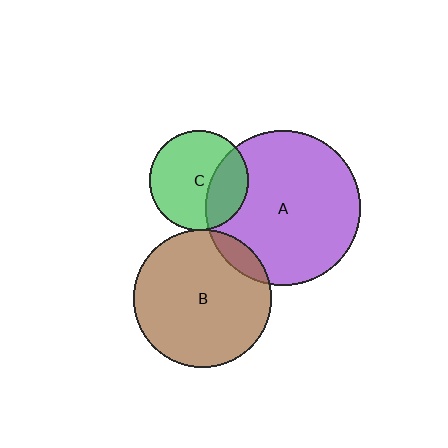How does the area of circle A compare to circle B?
Approximately 1.3 times.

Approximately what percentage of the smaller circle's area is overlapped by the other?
Approximately 30%.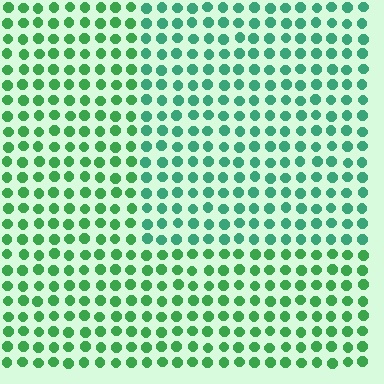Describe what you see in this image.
The image is filled with small green elements in a uniform arrangement. A rectangle-shaped region is visible where the elements are tinted to a slightly different hue, forming a subtle color boundary.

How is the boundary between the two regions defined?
The boundary is defined purely by a slight shift in hue (about 26 degrees). Spacing, size, and orientation are identical on both sides.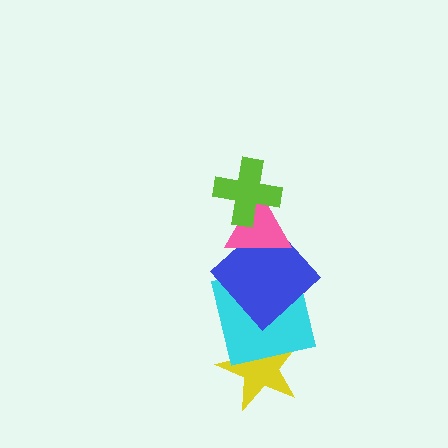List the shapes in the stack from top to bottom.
From top to bottom: the lime cross, the pink triangle, the blue diamond, the cyan square, the yellow star.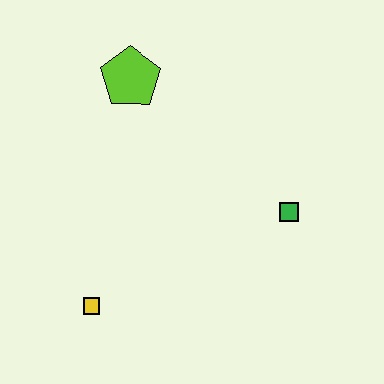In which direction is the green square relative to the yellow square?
The green square is to the right of the yellow square.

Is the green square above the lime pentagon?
No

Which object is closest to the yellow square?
The green square is closest to the yellow square.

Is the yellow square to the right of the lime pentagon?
No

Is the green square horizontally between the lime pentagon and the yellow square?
No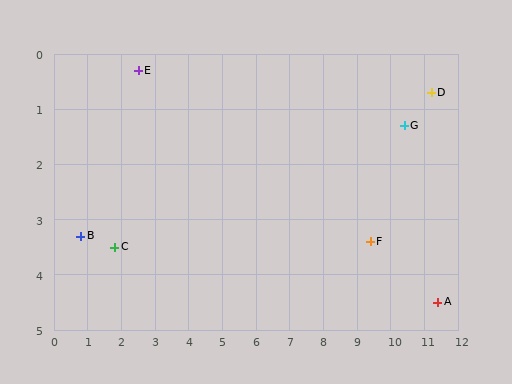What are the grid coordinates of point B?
Point B is at approximately (0.8, 3.3).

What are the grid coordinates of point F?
Point F is at approximately (9.4, 3.4).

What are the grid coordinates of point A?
Point A is at approximately (11.4, 4.5).